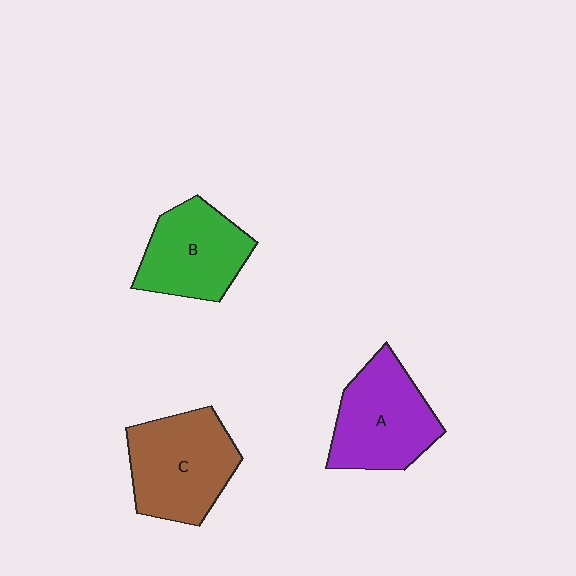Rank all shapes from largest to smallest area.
From largest to smallest: C (brown), A (purple), B (green).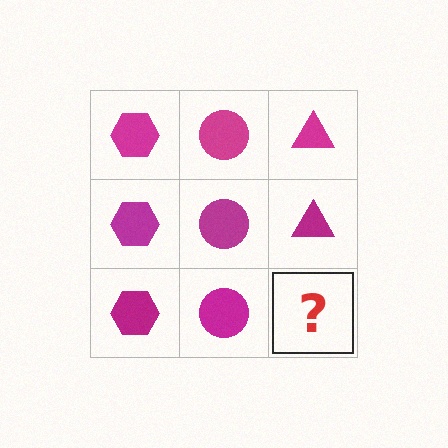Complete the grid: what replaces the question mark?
The question mark should be replaced with a magenta triangle.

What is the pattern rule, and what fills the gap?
The rule is that each column has a consistent shape. The gap should be filled with a magenta triangle.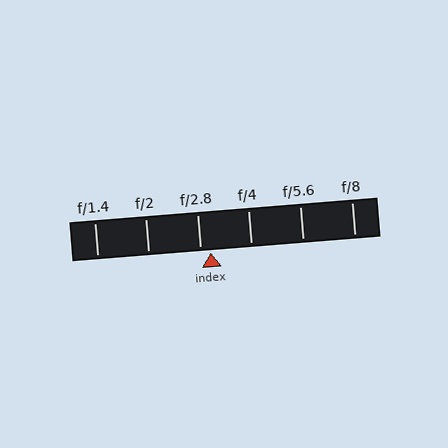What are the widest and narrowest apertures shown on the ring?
The widest aperture shown is f/1.4 and the narrowest is f/8.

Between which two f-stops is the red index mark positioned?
The index mark is between f/2.8 and f/4.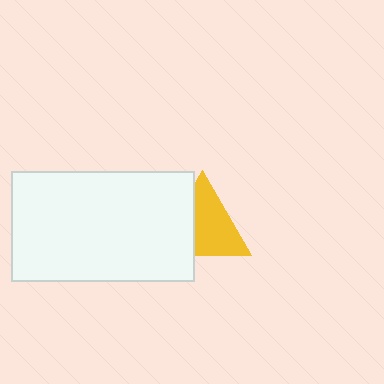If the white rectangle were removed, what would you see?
You would see the complete yellow triangle.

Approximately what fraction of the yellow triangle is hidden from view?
Roughly 37% of the yellow triangle is hidden behind the white rectangle.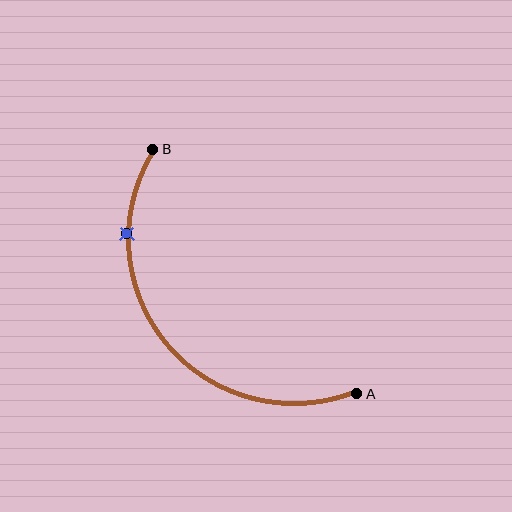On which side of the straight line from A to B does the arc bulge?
The arc bulges below and to the left of the straight line connecting A and B.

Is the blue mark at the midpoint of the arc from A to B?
No. The blue mark lies on the arc but is closer to endpoint B. The arc midpoint would be at the point on the curve equidistant along the arc from both A and B.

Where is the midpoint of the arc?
The arc midpoint is the point on the curve farthest from the straight line joining A and B. It sits below and to the left of that line.